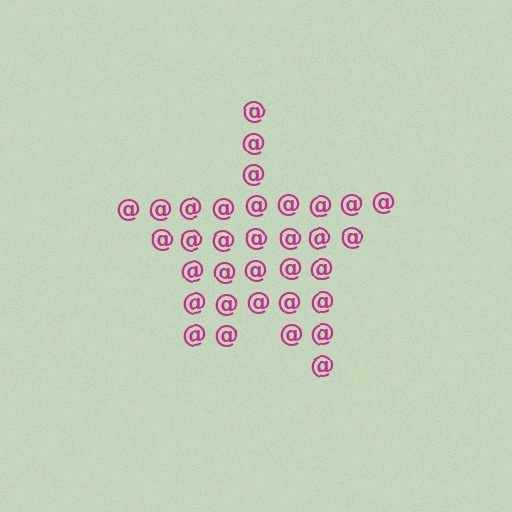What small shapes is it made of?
It is made of small at signs.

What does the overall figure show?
The overall figure shows a star.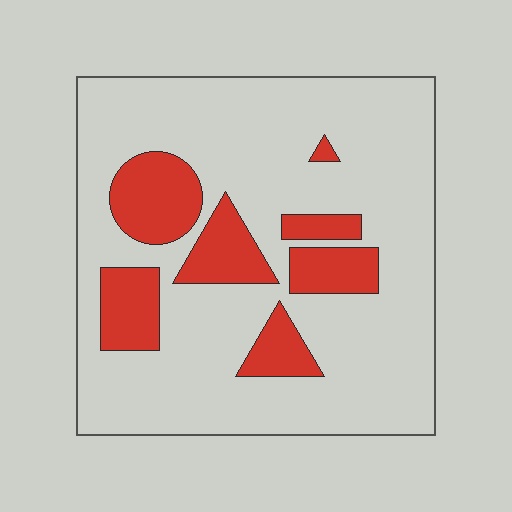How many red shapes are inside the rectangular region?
7.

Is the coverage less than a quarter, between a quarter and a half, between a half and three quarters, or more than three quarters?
Less than a quarter.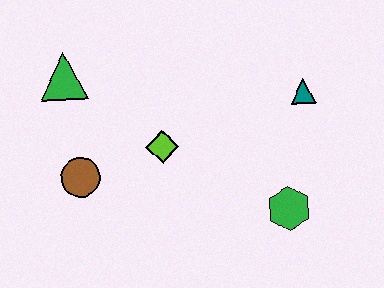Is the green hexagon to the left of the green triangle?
No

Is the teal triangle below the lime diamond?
No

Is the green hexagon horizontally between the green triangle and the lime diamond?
No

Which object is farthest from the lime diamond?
The teal triangle is farthest from the lime diamond.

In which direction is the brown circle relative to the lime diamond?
The brown circle is to the left of the lime diamond.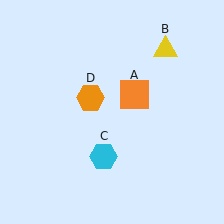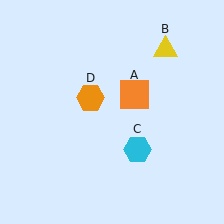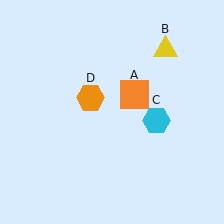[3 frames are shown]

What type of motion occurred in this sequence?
The cyan hexagon (object C) rotated counterclockwise around the center of the scene.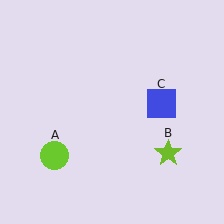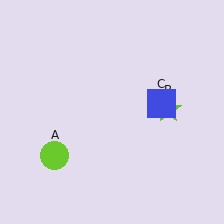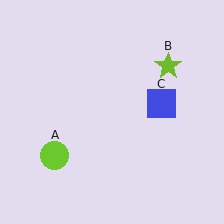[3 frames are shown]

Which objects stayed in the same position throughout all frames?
Lime circle (object A) and blue square (object C) remained stationary.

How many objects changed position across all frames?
1 object changed position: lime star (object B).